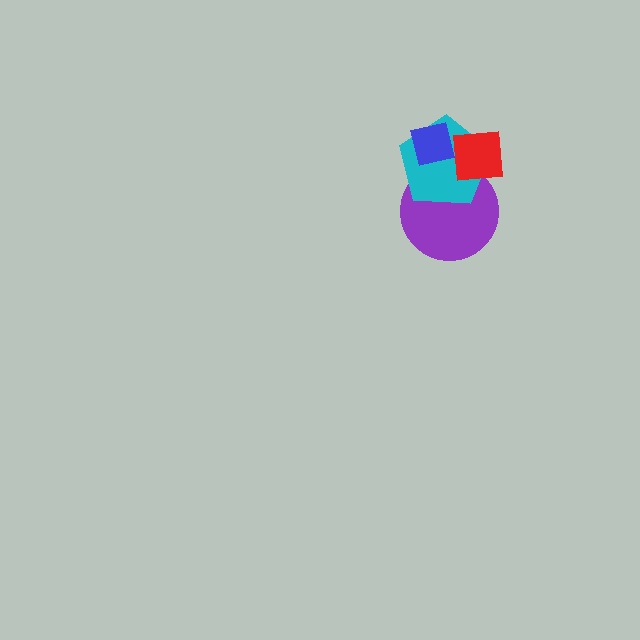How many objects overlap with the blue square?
2 objects overlap with the blue square.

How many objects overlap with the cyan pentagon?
3 objects overlap with the cyan pentagon.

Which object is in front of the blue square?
The red square is in front of the blue square.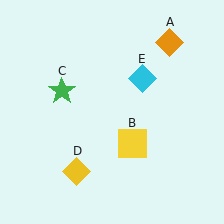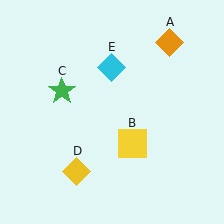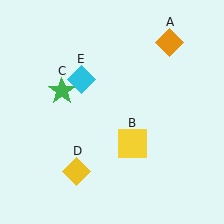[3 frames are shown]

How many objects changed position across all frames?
1 object changed position: cyan diamond (object E).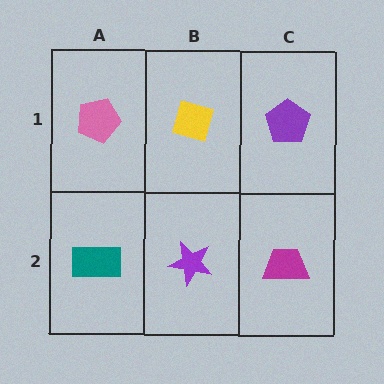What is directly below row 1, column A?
A teal rectangle.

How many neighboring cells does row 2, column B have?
3.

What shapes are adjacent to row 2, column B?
A yellow square (row 1, column B), a teal rectangle (row 2, column A), a magenta trapezoid (row 2, column C).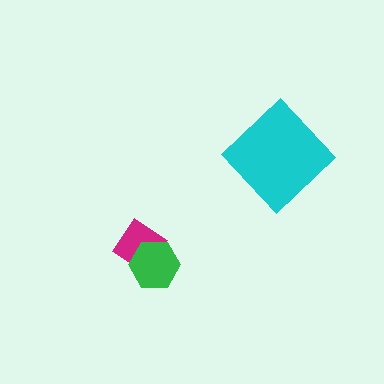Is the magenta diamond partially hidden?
Yes, it is partially covered by another shape.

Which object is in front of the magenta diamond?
The green hexagon is in front of the magenta diamond.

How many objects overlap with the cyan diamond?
0 objects overlap with the cyan diamond.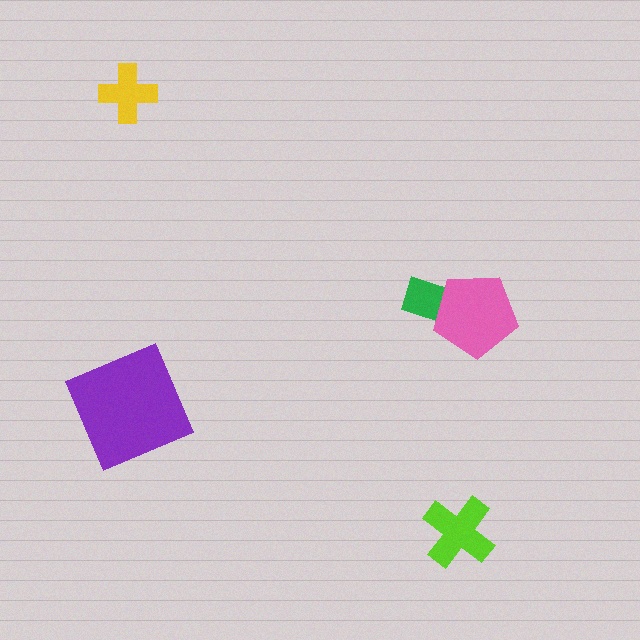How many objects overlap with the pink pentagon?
1 object overlaps with the pink pentagon.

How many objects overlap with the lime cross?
0 objects overlap with the lime cross.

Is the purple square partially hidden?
No, no other shape covers it.